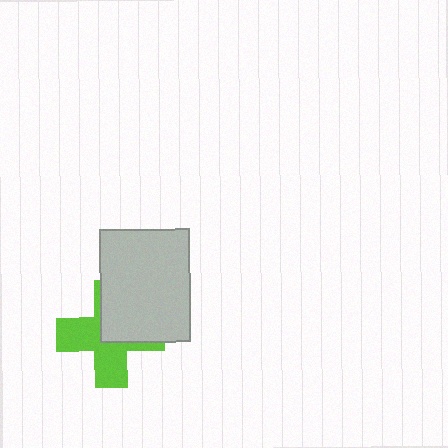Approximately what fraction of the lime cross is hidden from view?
Roughly 43% of the lime cross is hidden behind the light gray rectangle.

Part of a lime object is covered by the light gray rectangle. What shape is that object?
It is a cross.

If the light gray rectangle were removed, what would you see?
You would see the complete lime cross.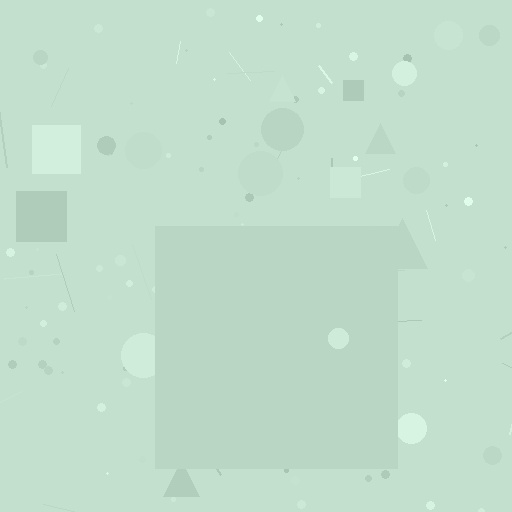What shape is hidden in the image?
A square is hidden in the image.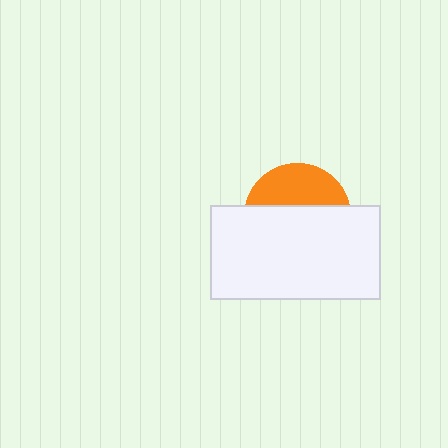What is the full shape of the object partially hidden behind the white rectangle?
The partially hidden object is an orange circle.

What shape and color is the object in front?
The object in front is a white rectangle.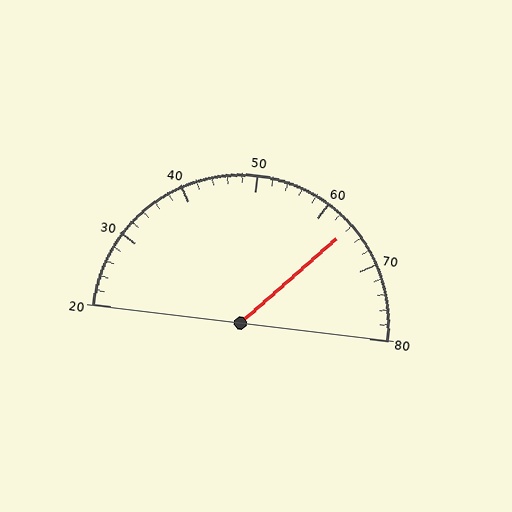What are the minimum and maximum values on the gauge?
The gauge ranges from 20 to 80.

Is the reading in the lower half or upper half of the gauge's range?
The reading is in the upper half of the range (20 to 80).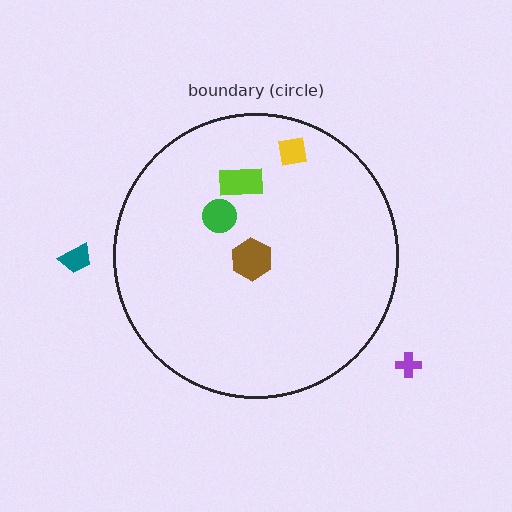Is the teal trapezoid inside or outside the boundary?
Outside.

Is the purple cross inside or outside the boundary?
Outside.